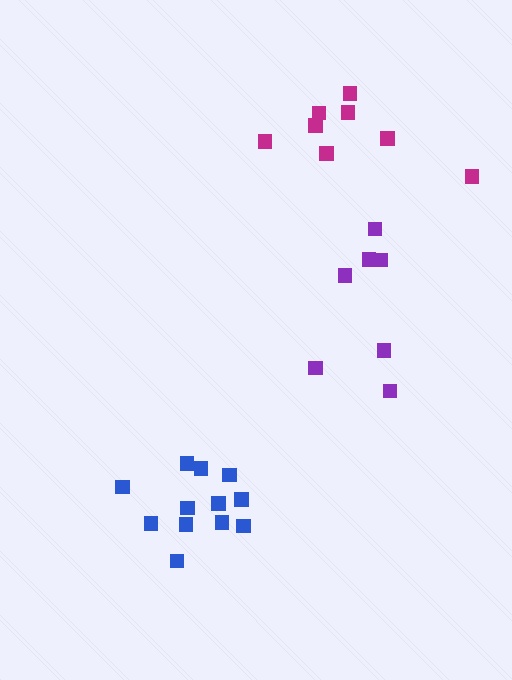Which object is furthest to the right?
The magenta cluster is rightmost.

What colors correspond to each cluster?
The clusters are colored: blue, magenta, purple.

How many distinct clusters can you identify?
There are 3 distinct clusters.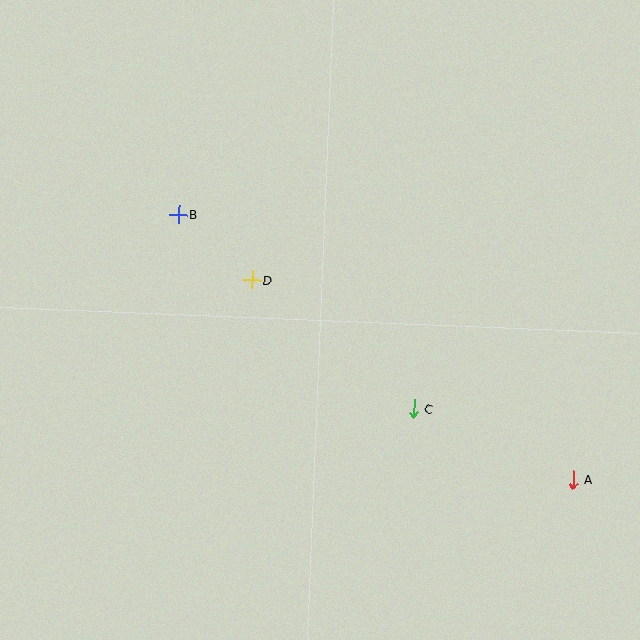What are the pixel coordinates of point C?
Point C is at (414, 409).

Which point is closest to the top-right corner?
Point C is closest to the top-right corner.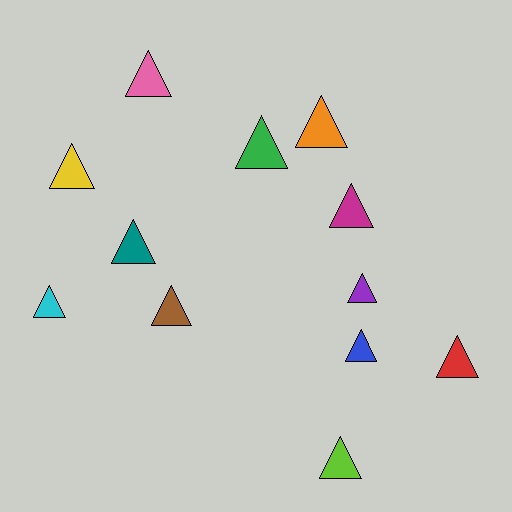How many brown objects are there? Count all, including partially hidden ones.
There is 1 brown object.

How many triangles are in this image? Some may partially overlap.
There are 12 triangles.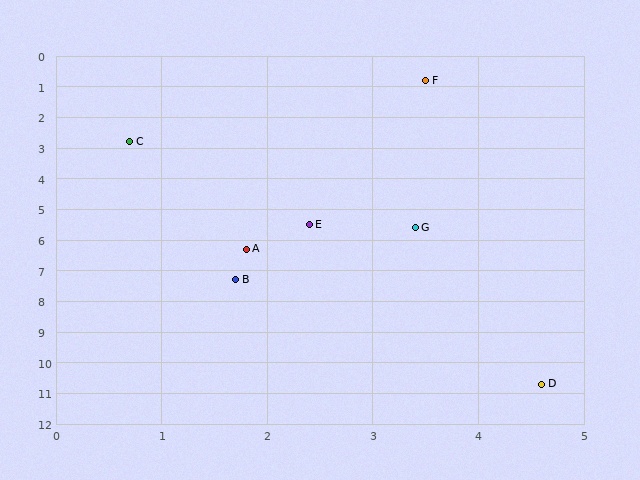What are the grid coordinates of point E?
Point E is at approximately (2.4, 5.5).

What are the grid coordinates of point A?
Point A is at approximately (1.8, 6.3).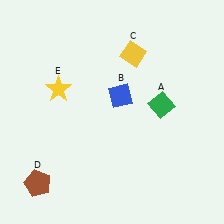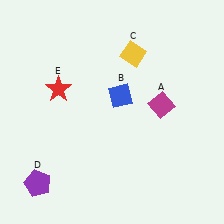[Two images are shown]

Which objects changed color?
A changed from green to magenta. D changed from brown to purple. E changed from yellow to red.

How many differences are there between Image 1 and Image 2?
There are 3 differences between the two images.